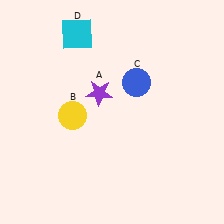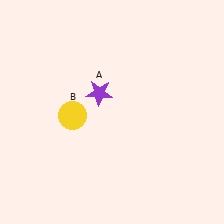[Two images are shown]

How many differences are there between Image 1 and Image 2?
There are 2 differences between the two images.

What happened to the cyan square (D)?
The cyan square (D) was removed in Image 2. It was in the top-left area of Image 1.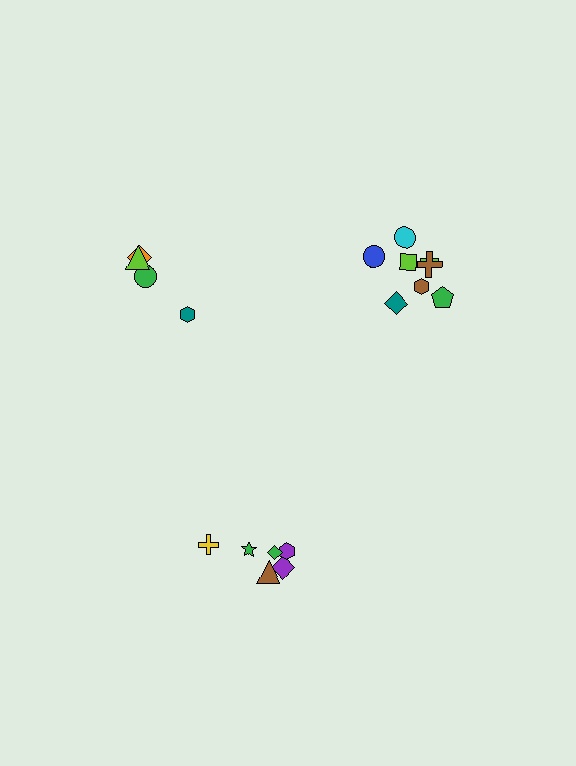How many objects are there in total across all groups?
There are 18 objects.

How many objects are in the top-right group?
There are 8 objects.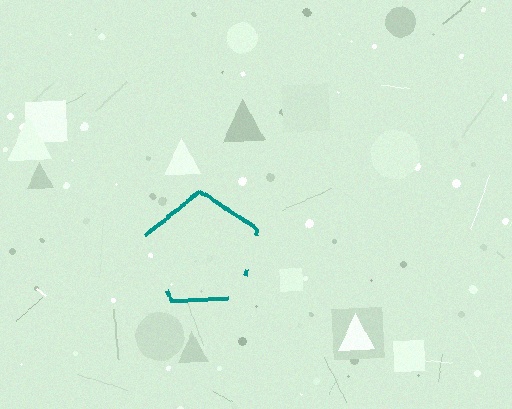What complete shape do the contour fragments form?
The contour fragments form a pentagon.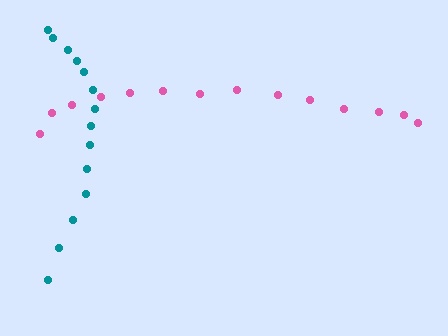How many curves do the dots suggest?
There are 2 distinct paths.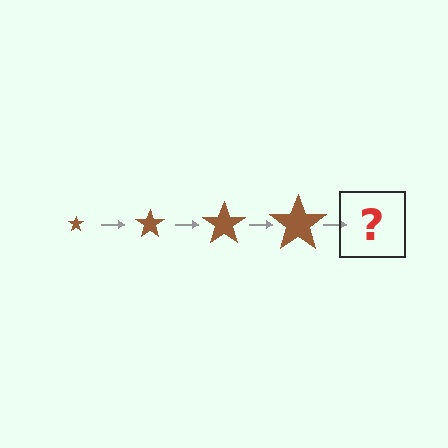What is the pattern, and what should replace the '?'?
The pattern is that the star gets progressively larger each step. The '?' should be a brown star, larger than the previous one.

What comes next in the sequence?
The next element should be a brown star, larger than the previous one.